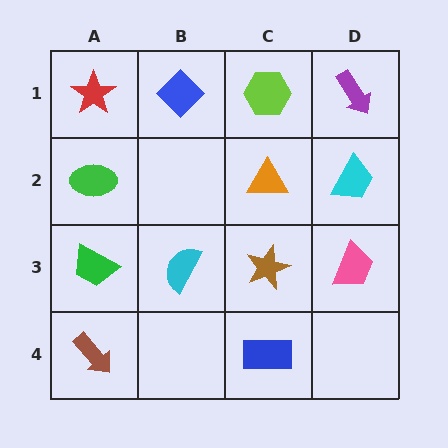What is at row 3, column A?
A green trapezoid.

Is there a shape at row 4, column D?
No, that cell is empty.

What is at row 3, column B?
A cyan semicircle.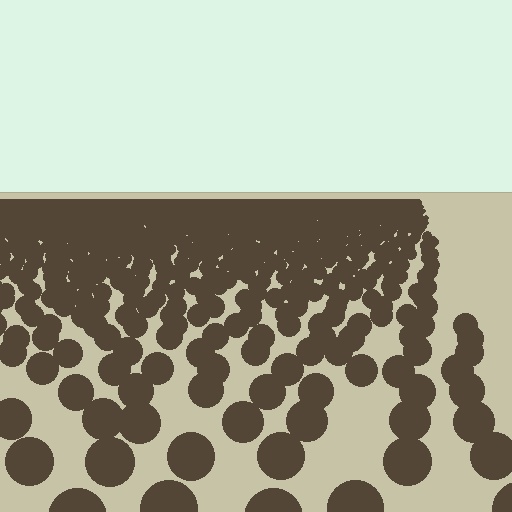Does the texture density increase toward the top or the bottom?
Density increases toward the top.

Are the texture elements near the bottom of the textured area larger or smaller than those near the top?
Larger. Near the bottom, elements are closer to the viewer and appear at a bigger on-screen size.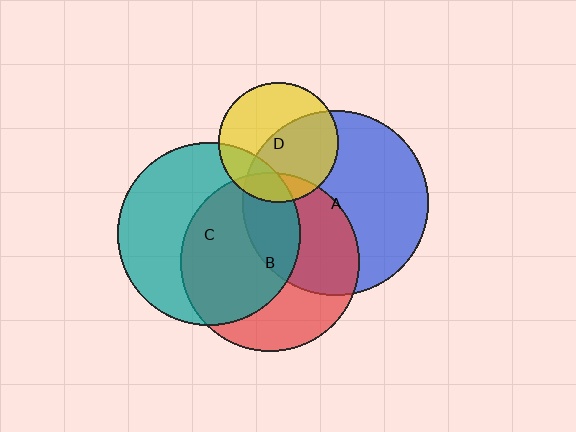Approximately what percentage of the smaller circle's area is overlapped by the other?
Approximately 55%.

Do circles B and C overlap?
Yes.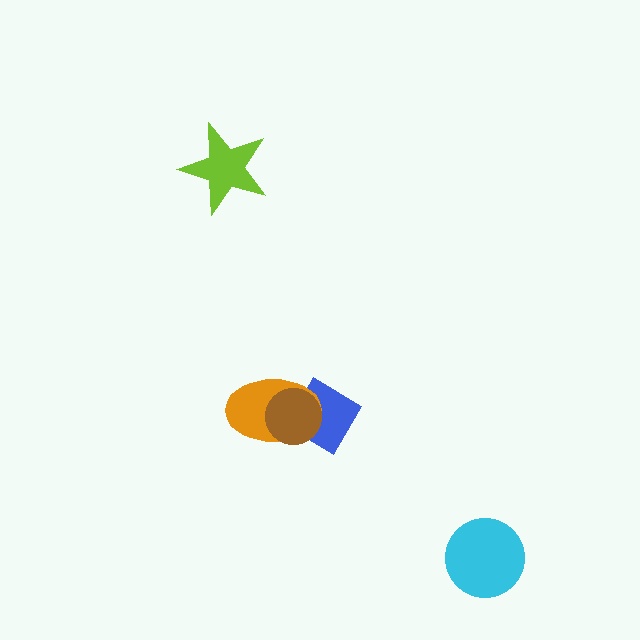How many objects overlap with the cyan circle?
0 objects overlap with the cyan circle.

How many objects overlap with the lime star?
0 objects overlap with the lime star.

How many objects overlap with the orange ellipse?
2 objects overlap with the orange ellipse.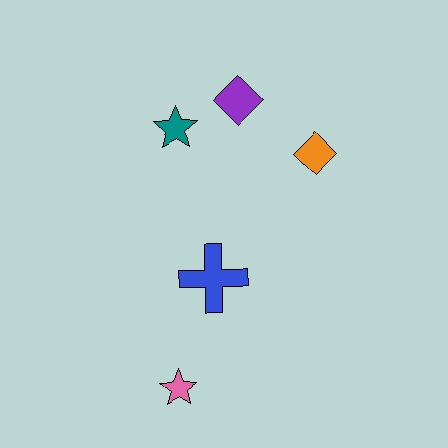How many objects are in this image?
There are 5 objects.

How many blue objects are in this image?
There is 1 blue object.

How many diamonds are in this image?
There are 2 diamonds.